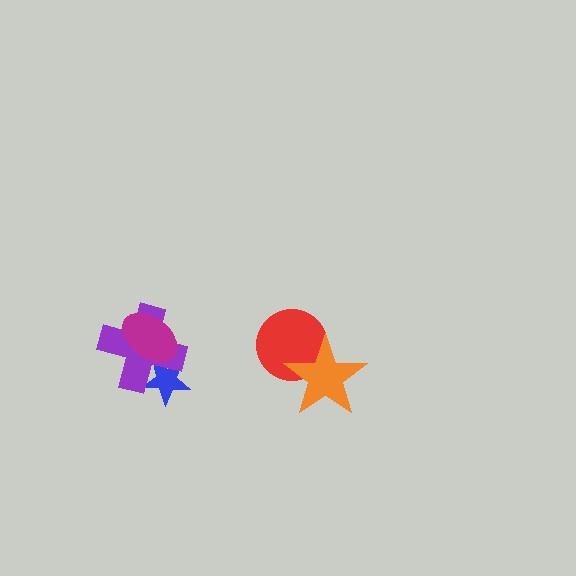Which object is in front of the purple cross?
The magenta ellipse is in front of the purple cross.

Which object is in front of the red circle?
The orange star is in front of the red circle.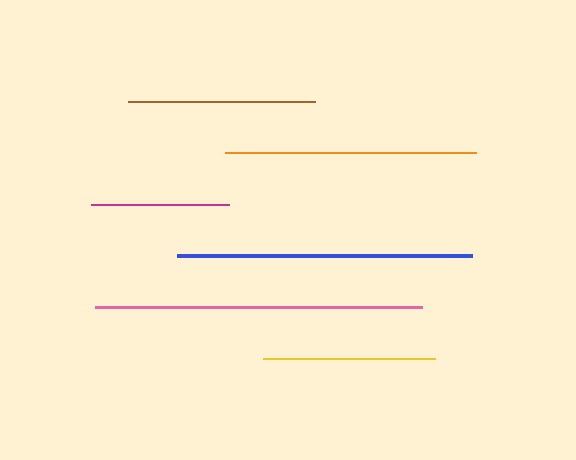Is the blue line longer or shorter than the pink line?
The pink line is longer than the blue line.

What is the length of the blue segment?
The blue segment is approximately 295 pixels long.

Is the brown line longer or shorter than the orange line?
The orange line is longer than the brown line.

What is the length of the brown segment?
The brown segment is approximately 188 pixels long.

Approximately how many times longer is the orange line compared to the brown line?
The orange line is approximately 1.3 times the length of the brown line.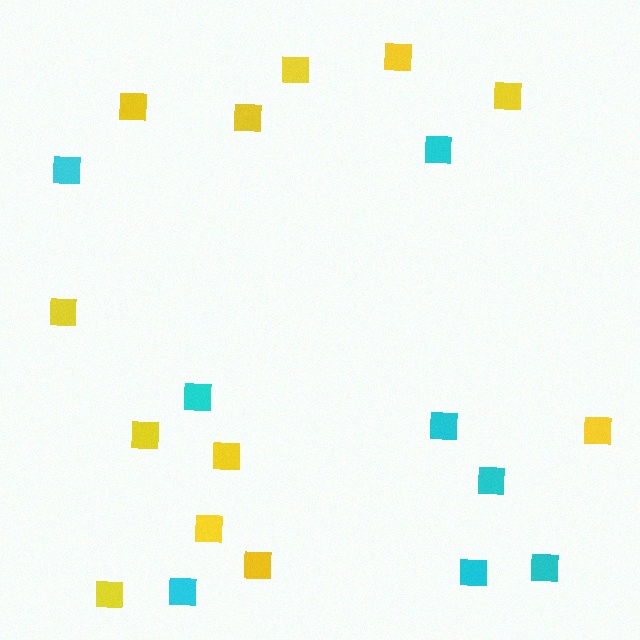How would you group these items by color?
There are 2 groups: one group of cyan squares (8) and one group of yellow squares (12).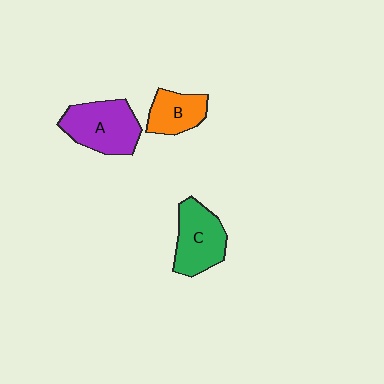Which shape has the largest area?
Shape A (purple).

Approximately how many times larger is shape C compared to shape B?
Approximately 1.5 times.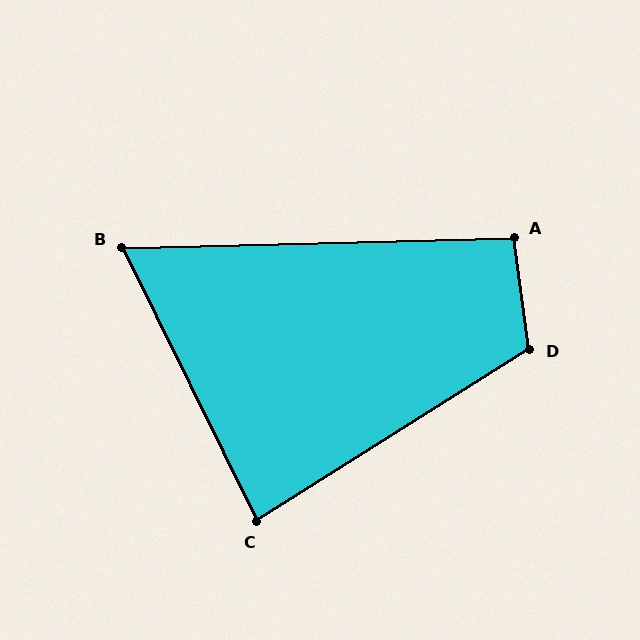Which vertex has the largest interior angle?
D, at approximately 115 degrees.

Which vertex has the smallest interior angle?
B, at approximately 65 degrees.